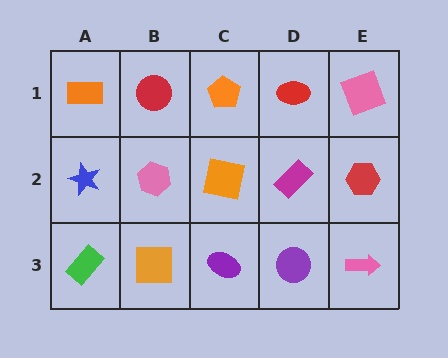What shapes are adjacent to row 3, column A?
A blue star (row 2, column A), an orange square (row 3, column B).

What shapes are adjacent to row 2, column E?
A pink square (row 1, column E), a pink arrow (row 3, column E), a magenta rectangle (row 2, column D).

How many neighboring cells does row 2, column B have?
4.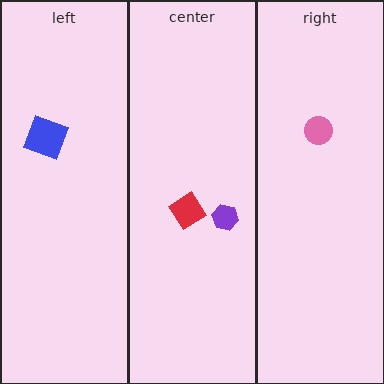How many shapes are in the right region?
1.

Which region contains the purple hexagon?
The center region.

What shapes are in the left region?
The blue square.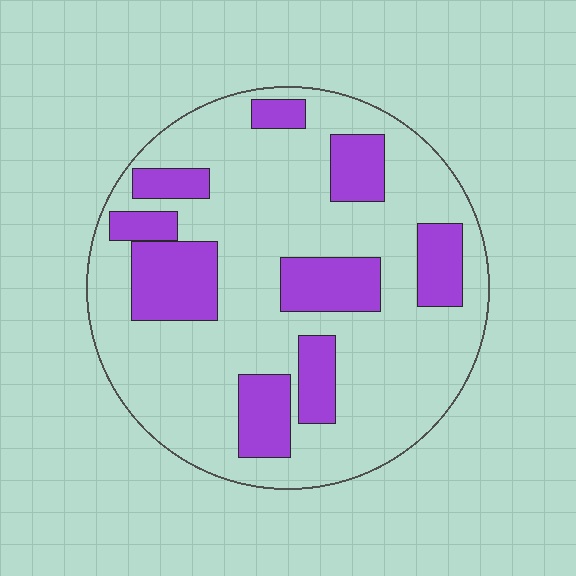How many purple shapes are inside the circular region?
9.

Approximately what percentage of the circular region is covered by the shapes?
Approximately 25%.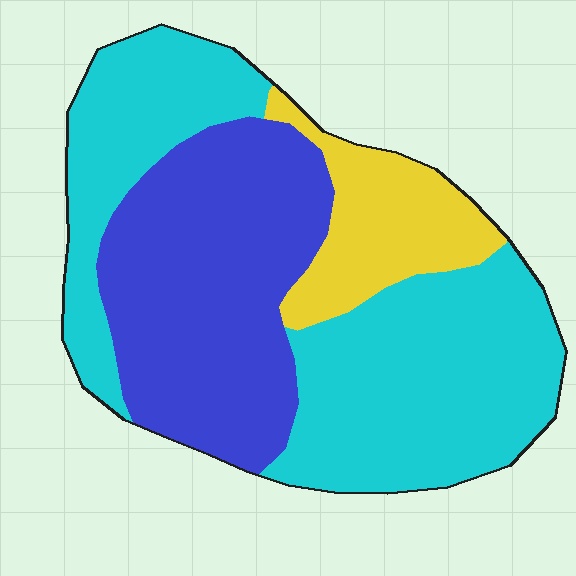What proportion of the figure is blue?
Blue takes up between a third and a half of the figure.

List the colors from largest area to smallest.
From largest to smallest: cyan, blue, yellow.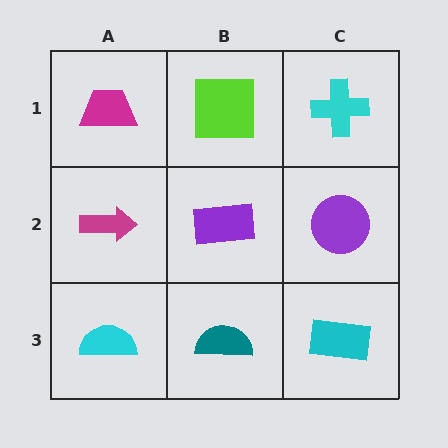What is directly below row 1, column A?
A magenta arrow.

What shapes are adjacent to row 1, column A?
A magenta arrow (row 2, column A), a lime square (row 1, column B).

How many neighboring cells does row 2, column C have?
3.